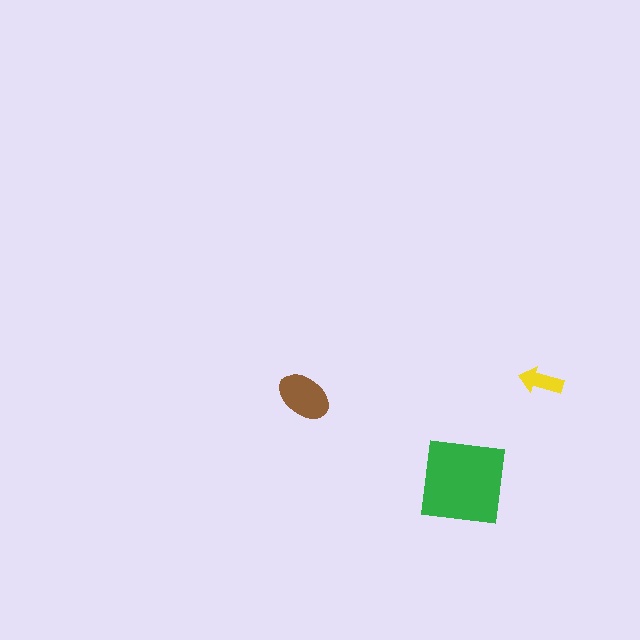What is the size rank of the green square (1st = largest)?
1st.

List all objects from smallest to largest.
The yellow arrow, the brown ellipse, the green square.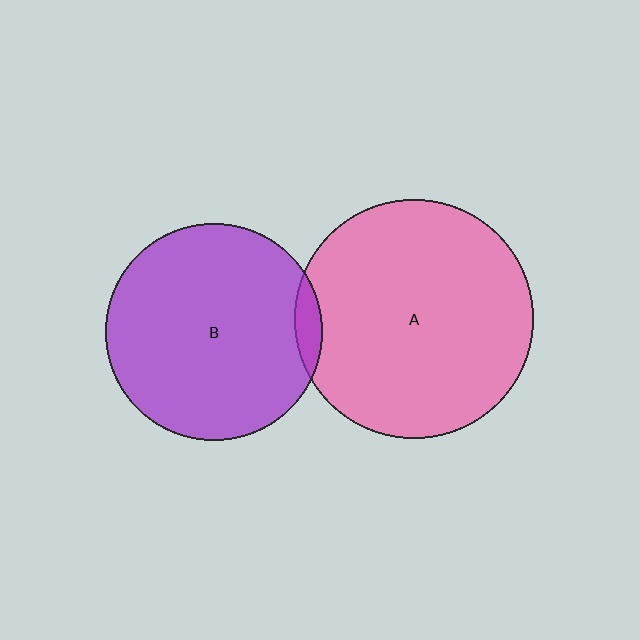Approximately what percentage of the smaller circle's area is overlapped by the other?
Approximately 5%.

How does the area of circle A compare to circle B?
Approximately 1.2 times.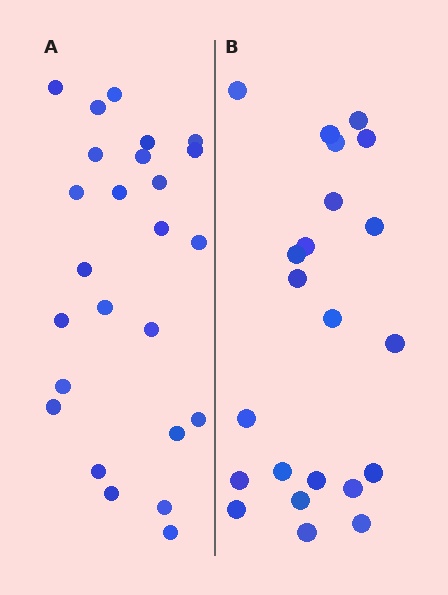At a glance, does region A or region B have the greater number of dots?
Region A (the left region) has more dots.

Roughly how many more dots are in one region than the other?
Region A has just a few more — roughly 2 or 3 more dots than region B.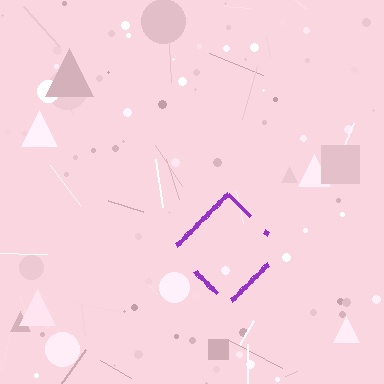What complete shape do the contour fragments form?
The contour fragments form a diamond.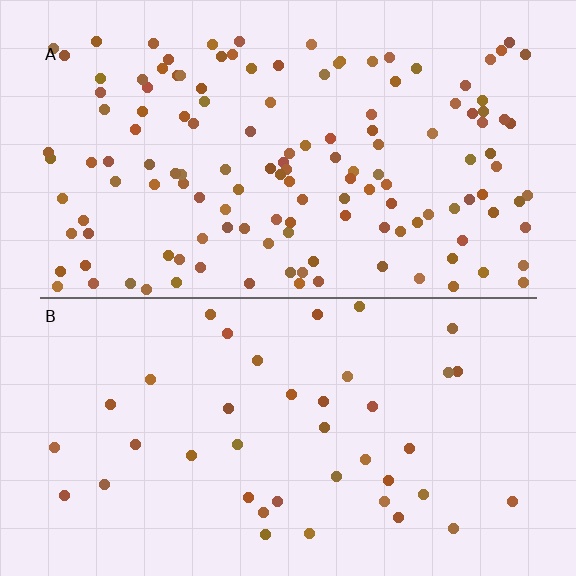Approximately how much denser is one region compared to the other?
Approximately 3.4× — region A over region B.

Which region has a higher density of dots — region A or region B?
A (the top).